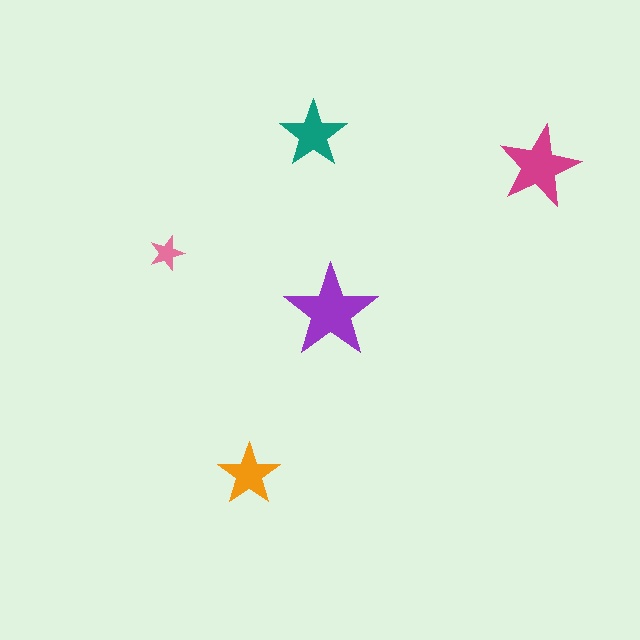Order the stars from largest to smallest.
the purple one, the magenta one, the teal one, the orange one, the pink one.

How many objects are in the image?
There are 5 objects in the image.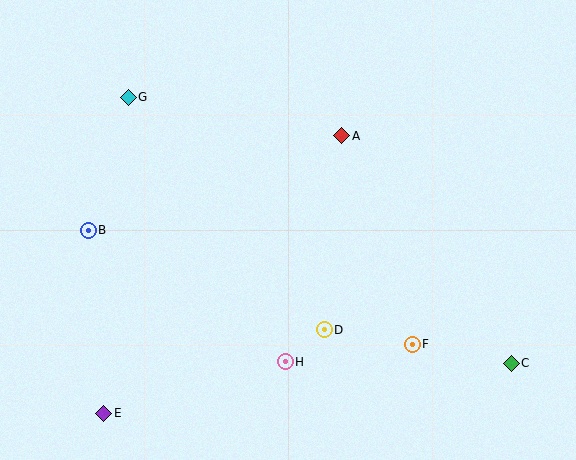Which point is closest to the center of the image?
Point D at (324, 330) is closest to the center.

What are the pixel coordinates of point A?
Point A is at (342, 136).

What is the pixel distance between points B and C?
The distance between B and C is 443 pixels.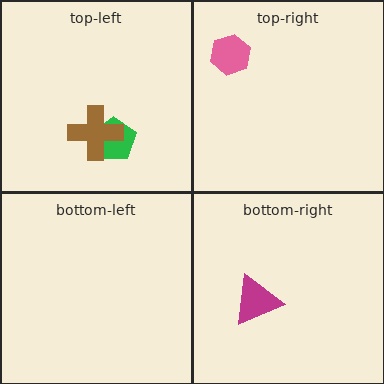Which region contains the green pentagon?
The top-left region.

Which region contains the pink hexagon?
The top-right region.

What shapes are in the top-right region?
The pink hexagon.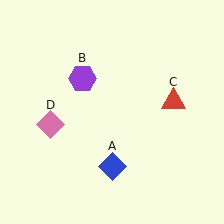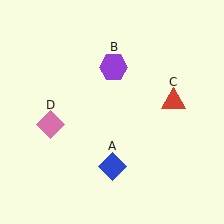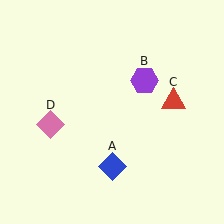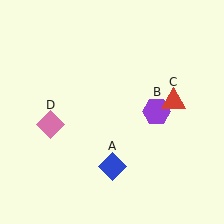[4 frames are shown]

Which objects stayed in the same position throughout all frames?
Blue diamond (object A) and red triangle (object C) and pink diamond (object D) remained stationary.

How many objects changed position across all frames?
1 object changed position: purple hexagon (object B).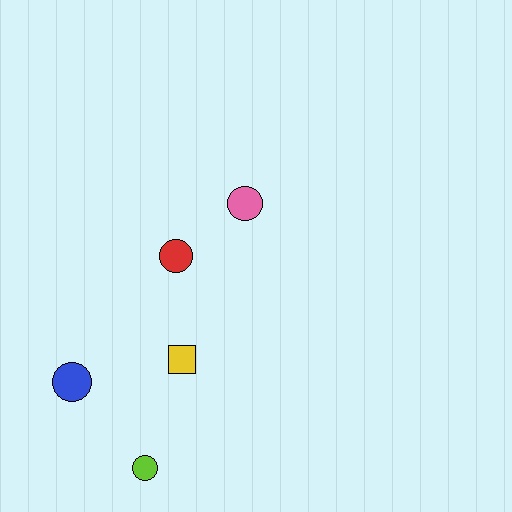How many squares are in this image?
There is 1 square.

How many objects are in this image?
There are 5 objects.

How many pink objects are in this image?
There is 1 pink object.